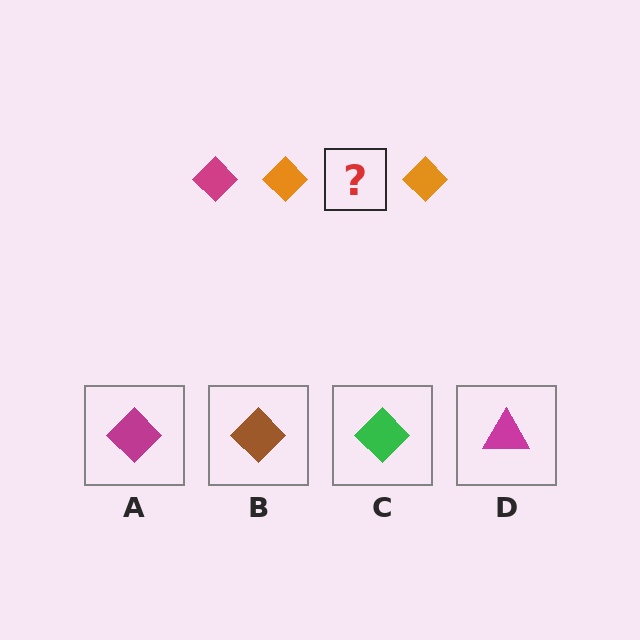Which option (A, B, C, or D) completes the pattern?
A.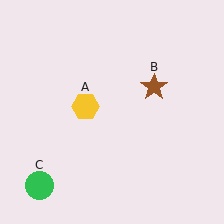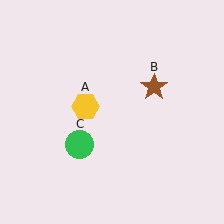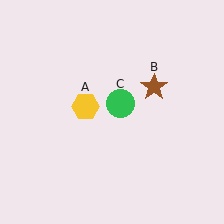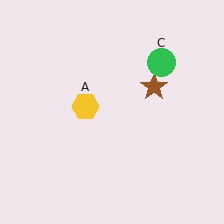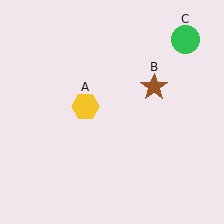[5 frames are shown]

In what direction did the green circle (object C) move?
The green circle (object C) moved up and to the right.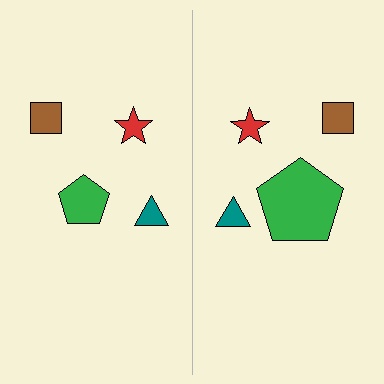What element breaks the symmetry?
The green pentagon on the right side has a different size than its mirror counterpart.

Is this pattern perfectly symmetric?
No, the pattern is not perfectly symmetric. The green pentagon on the right side has a different size than its mirror counterpart.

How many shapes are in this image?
There are 8 shapes in this image.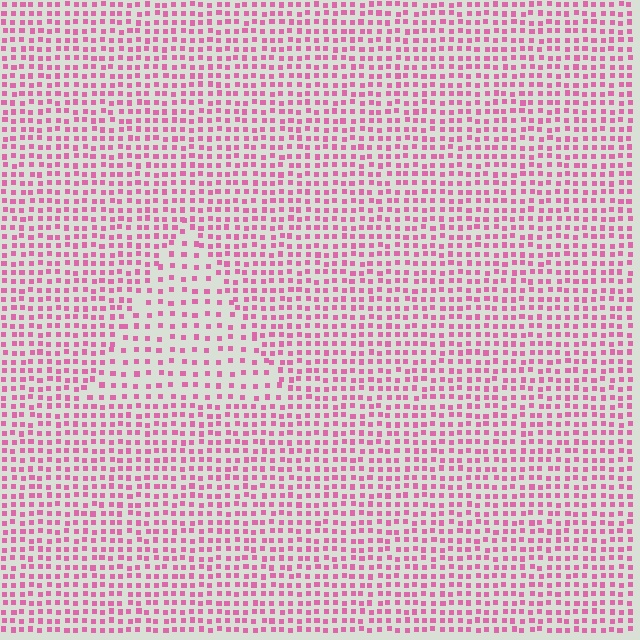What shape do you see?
I see a triangle.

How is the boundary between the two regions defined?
The boundary is defined by a change in element density (approximately 1.8x ratio). All elements are the same color, size, and shape.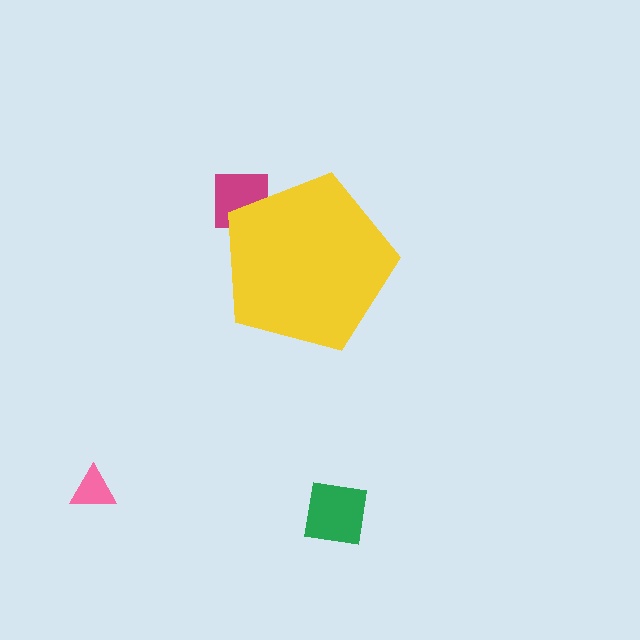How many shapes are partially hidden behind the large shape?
1 shape is partially hidden.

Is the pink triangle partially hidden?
No, the pink triangle is fully visible.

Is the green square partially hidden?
No, the green square is fully visible.